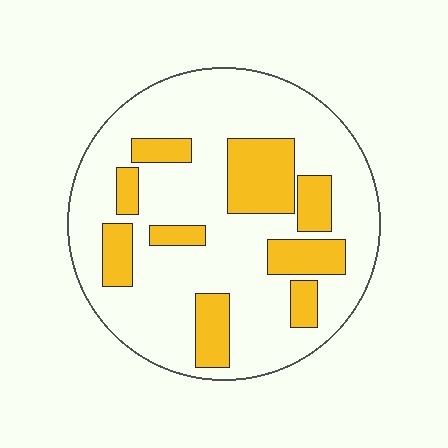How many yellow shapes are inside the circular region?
9.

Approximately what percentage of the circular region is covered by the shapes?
Approximately 25%.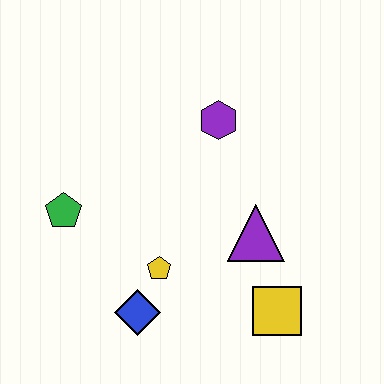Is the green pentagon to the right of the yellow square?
No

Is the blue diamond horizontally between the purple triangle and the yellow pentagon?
No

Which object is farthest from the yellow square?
The green pentagon is farthest from the yellow square.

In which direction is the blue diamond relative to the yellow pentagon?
The blue diamond is below the yellow pentagon.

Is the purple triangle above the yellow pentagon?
Yes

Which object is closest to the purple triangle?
The yellow square is closest to the purple triangle.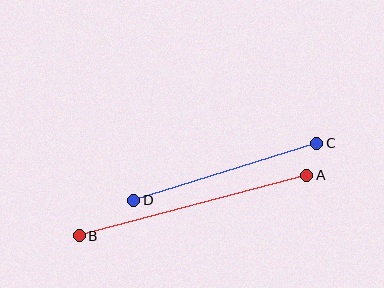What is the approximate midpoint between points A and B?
The midpoint is at approximately (193, 205) pixels.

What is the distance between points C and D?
The distance is approximately 192 pixels.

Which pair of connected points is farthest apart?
Points A and B are farthest apart.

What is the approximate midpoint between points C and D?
The midpoint is at approximately (225, 172) pixels.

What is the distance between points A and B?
The distance is approximately 236 pixels.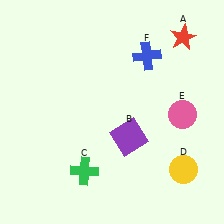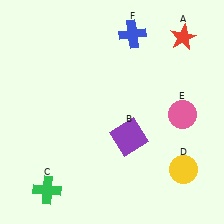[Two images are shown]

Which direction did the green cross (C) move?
The green cross (C) moved left.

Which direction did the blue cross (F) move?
The blue cross (F) moved up.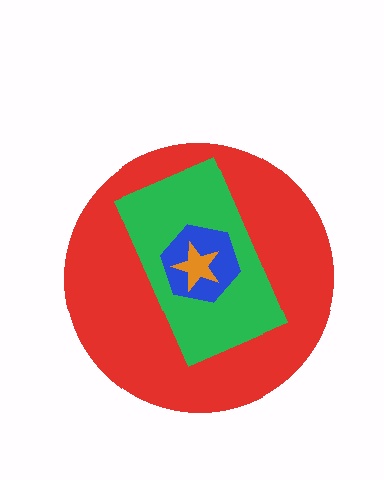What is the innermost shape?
The orange star.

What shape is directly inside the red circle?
The green rectangle.